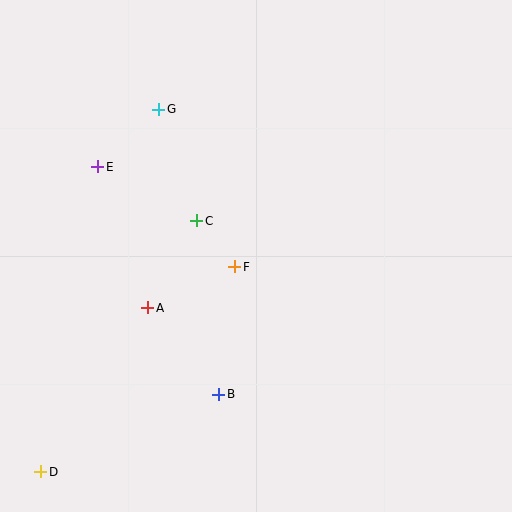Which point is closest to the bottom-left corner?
Point D is closest to the bottom-left corner.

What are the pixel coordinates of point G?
Point G is at (159, 109).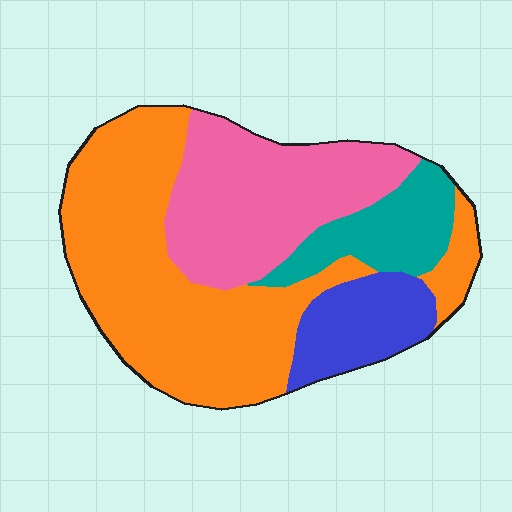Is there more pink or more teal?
Pink.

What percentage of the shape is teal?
Teal covers about 10% of the shape.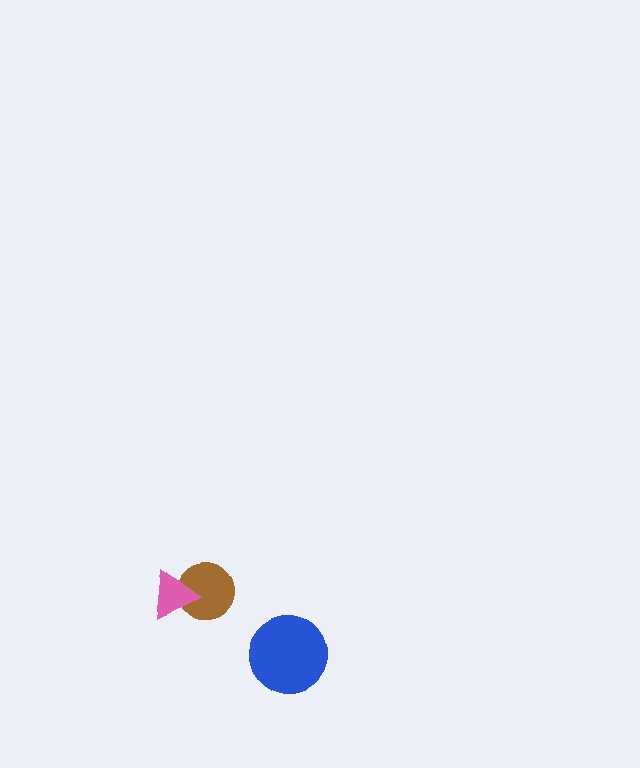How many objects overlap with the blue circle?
0 objects overlap with the blue circle.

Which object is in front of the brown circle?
The pink triangle is in front of the brown circle.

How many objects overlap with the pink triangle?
1 object overlaps with the pink triangle.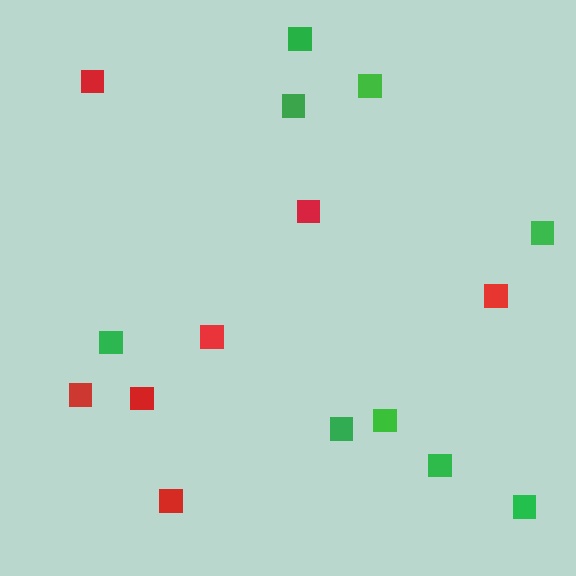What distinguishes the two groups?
There are 2 groups: one group of green squares (9) and one group of red squares (7).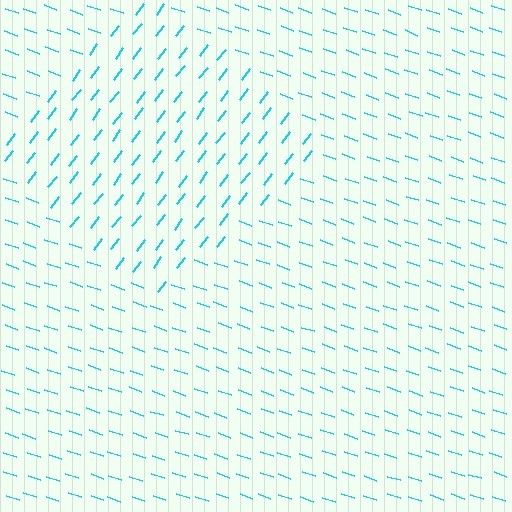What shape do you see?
I see a diamond.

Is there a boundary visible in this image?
Yes, there is a texture boundary formed by a change in line orientation.